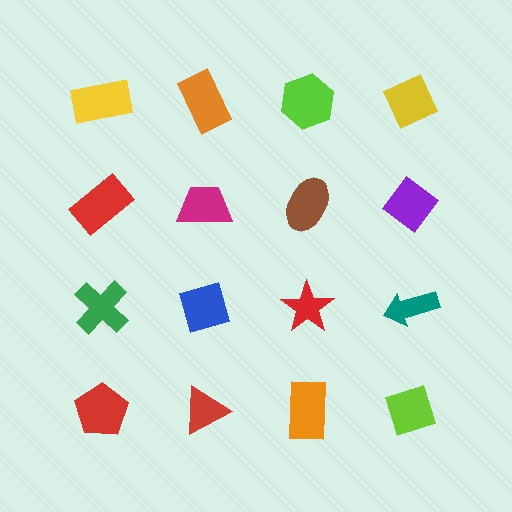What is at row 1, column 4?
A yellow diamond.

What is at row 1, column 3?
A lime hexagon.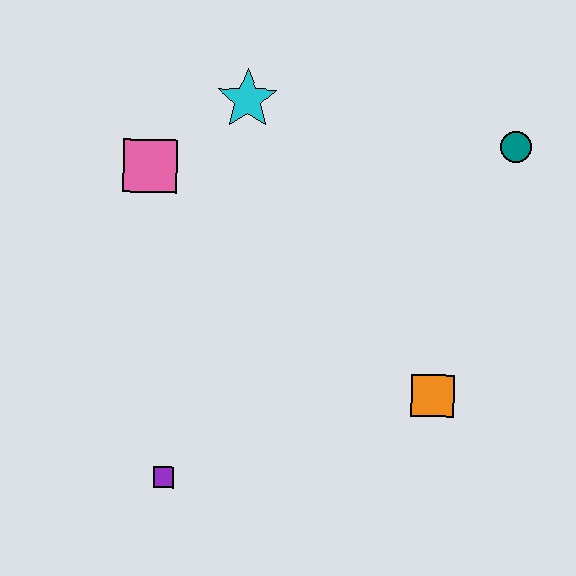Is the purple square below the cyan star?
Yes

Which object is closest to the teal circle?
The orange square is closest to the teal circle.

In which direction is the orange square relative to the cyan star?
The orange square is below the cyan star.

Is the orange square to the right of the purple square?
Yes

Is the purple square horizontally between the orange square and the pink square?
Yes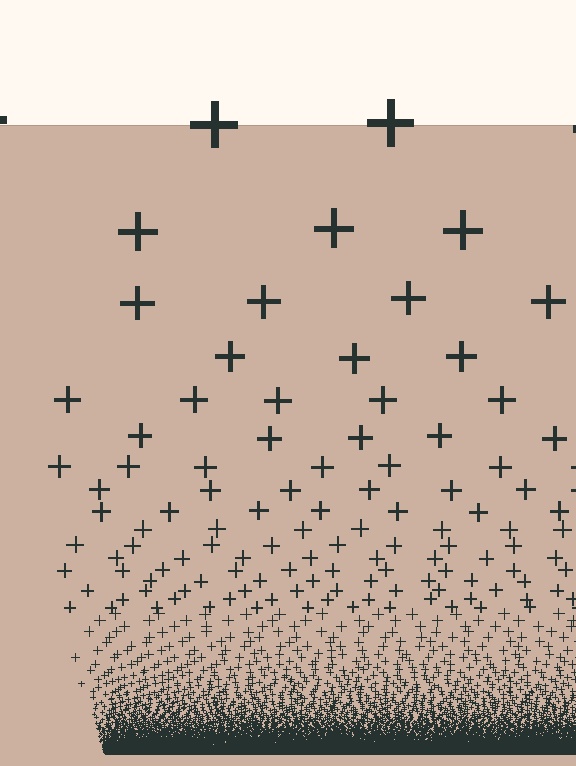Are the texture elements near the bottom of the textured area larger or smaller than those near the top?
Smaller. The gradient is inverted — elements near the bottom are smaller and denser.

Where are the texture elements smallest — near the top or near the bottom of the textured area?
Near the bottom.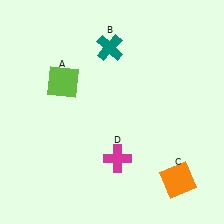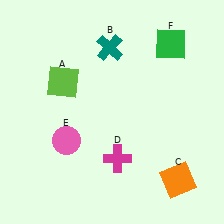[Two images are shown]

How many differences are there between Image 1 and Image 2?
There are 2 differences between the two images.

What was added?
A pink circle (E), a green square (F) were added in Image 2.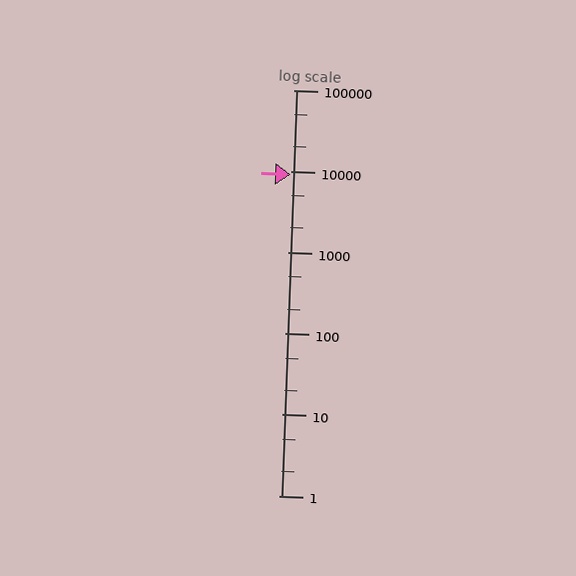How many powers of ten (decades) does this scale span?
The scale spans 5 decades, from 1 to 100000.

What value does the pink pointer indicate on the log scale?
The pointer indicates approximately 9200.